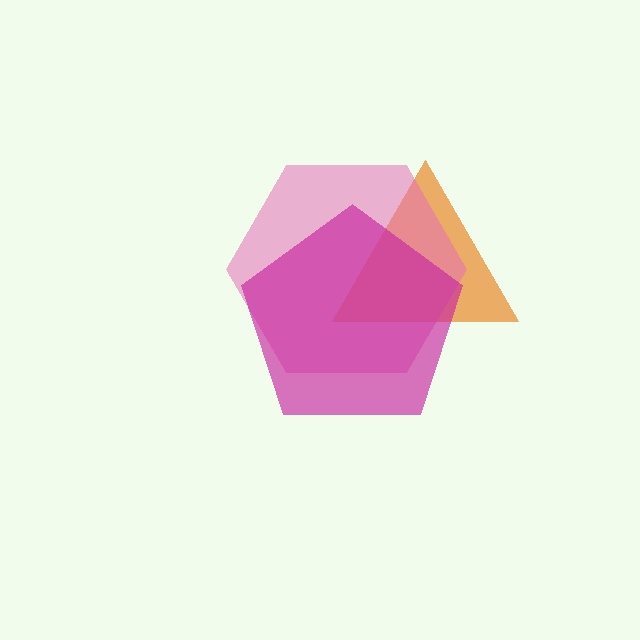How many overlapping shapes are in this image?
There are 3 overlapping shapes in the image.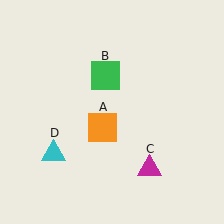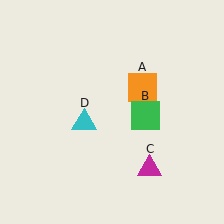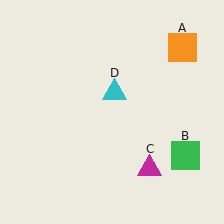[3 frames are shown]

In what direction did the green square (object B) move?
The green square (object B) moved down and to the right.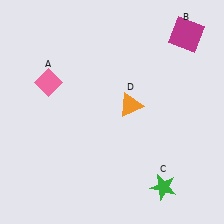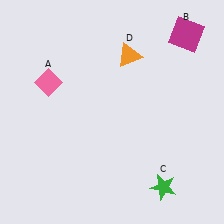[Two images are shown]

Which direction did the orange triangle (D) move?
The orange triangle (D) moved up.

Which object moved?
The orange triangle (D) moved up.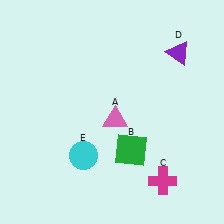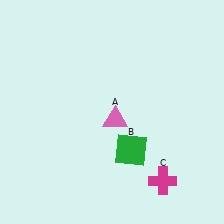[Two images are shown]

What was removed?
The purple triangle (D), the cyan circle (E) were removed in Image 2.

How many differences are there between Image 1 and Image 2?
There are 2 differences between the two images.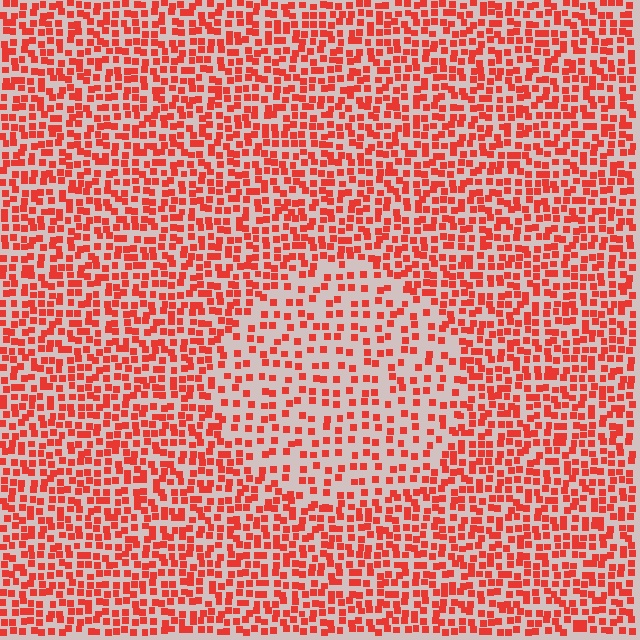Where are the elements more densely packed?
The elements are more densely packed outside the circle boundary.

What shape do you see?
I see a circle.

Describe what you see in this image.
The image contains small red elements arranged at two different densities. A circle-shaped region is visible where the elements are less densely packed than the surrounding area.